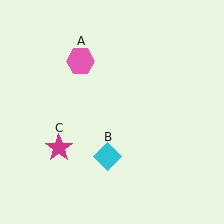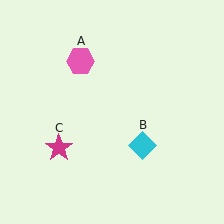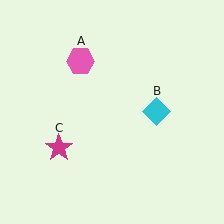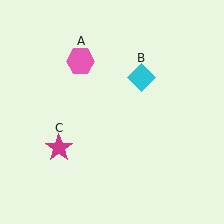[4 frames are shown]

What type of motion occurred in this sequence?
The cyan diamond (object B) rotated counterclockwise around the center of the scene.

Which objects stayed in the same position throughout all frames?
Pink hexagon (object A) and magenta star (object C) remained stationary.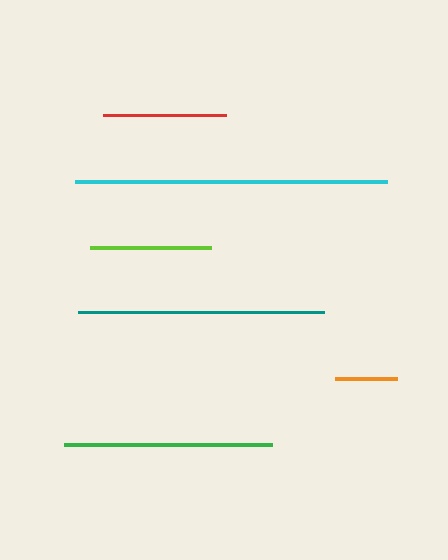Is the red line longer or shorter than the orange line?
The red line is longer than the orange line.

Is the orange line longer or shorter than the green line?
The green line is longer than the orange line.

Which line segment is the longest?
The cyan line is the longest at approximately 312 pixels.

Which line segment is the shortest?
The orange line is the shortest at approximately 62 pixels.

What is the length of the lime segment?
The lime segment is approximately 120 pixels long.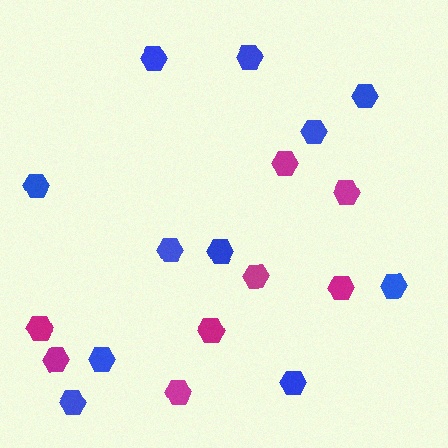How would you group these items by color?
There are 2 groups: one group of magenta hexagons (8) and one group of blue hexagons (11).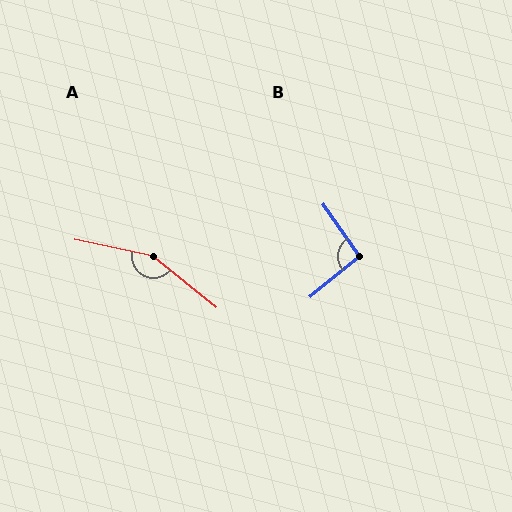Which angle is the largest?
A, at approximately 153 degrees.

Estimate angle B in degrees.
Approximately 95 degrees.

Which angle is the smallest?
B, at approximately 95 degrees.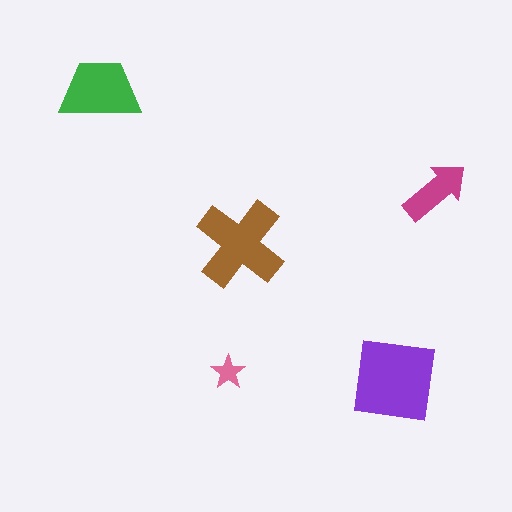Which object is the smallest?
The pink star.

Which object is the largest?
The purple square.